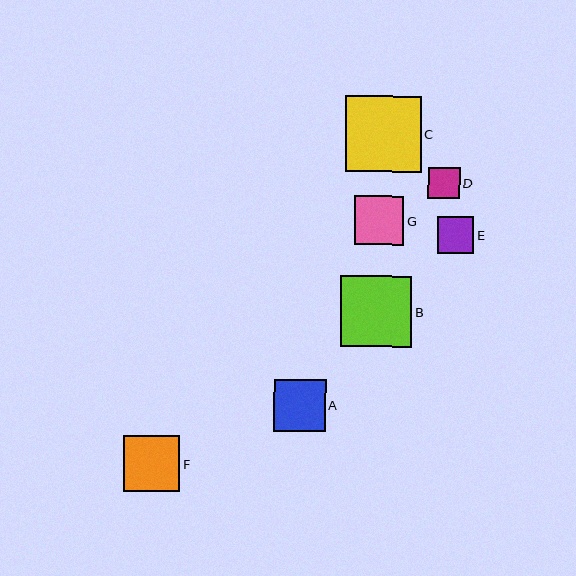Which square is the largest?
Square C is the largest with a size of approximately 75 pixels.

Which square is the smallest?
Square D is the smallest with a size of approximately 31 pixels.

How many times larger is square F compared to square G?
Square F is approximately 1.2 times the size of square G.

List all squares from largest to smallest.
From largest to smallest: C, B, F, A, G, E, D.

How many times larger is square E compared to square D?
Square E is approximately 1.2 times the size of square D.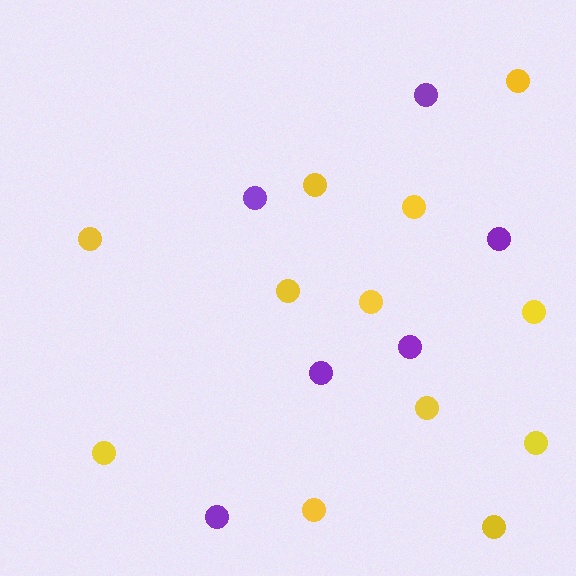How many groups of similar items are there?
There are 2 groups: one group of purple circles (6) and one group of yellow circles (12).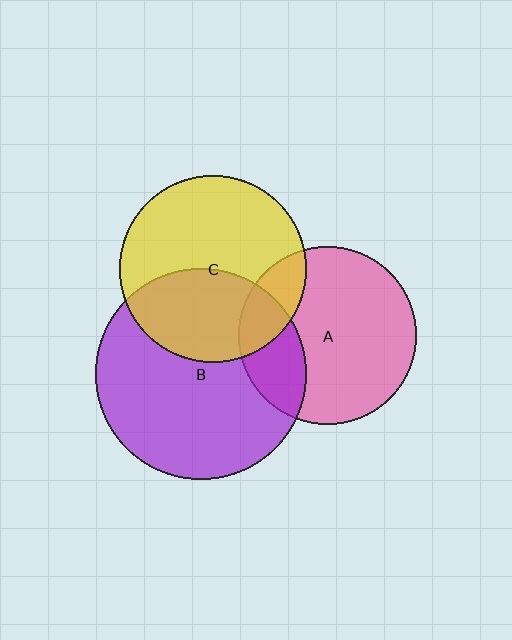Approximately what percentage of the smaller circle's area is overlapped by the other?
Approximately 25%.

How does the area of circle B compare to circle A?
Approximately 1.4 times.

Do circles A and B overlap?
Yes.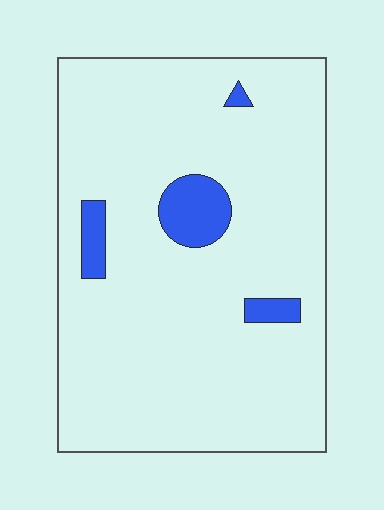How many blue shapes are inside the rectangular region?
4.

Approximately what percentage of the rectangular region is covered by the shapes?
Approximately 10%.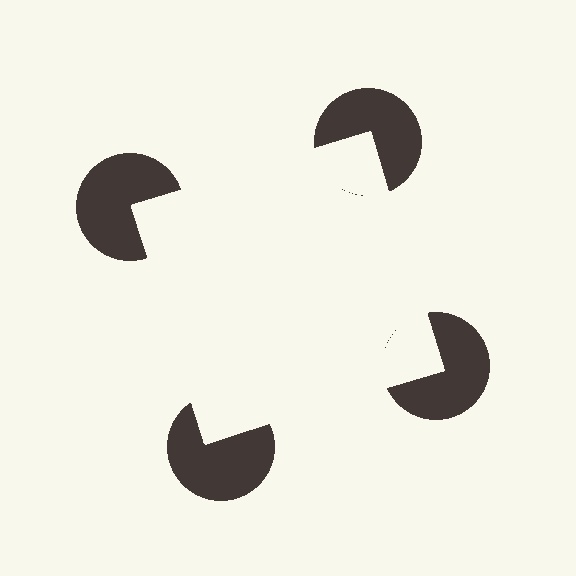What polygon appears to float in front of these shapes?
An illusory square — its edges are inferred from the aligned wedge cuts in the pac-man discs, not physically drawn.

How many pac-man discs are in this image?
There are 4 — one at each vertex of the illusory square.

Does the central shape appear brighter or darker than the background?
It typically appears slightly brighter than the background, even though no actual brightness change is drawn.